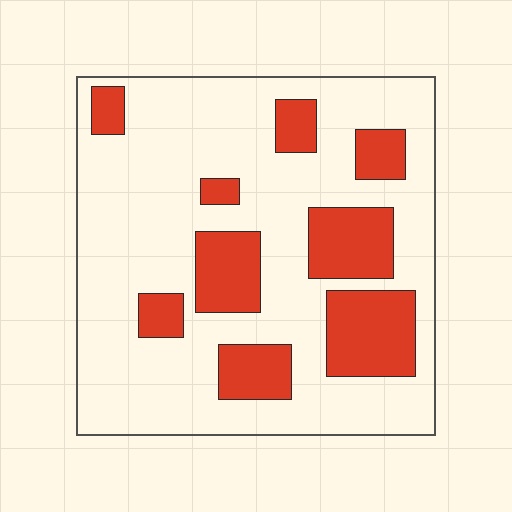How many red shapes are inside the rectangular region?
9.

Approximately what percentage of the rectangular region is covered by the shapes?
Approximately 25%.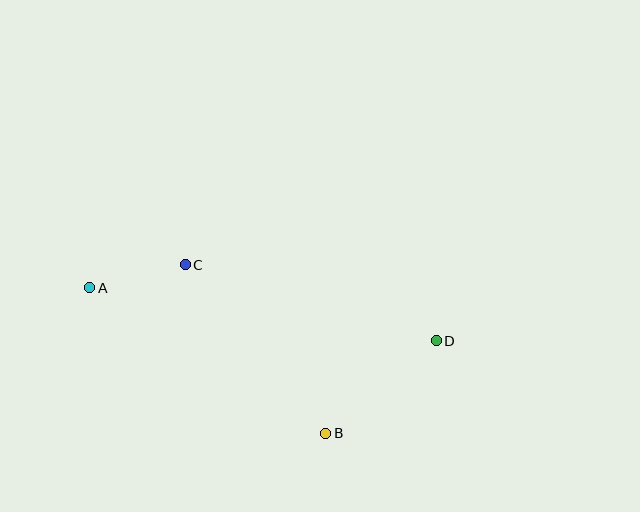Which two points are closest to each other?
Points A and C are closest to each other.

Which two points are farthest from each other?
Points A and D are farthest from each other.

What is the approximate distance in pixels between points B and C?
The distance between B and C is approximately 219 pixels.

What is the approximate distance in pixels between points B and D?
The distance between B and D is approximately 144 pixels.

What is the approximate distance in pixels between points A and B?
The distance between A and B is approximately 277 pixels.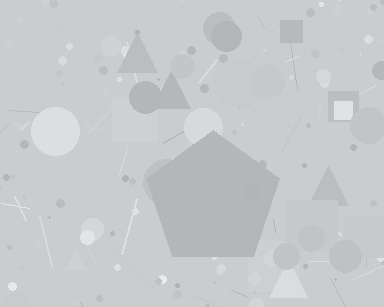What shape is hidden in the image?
A pentagon is hidden in the image.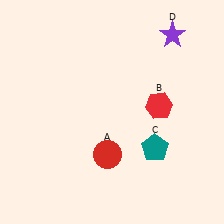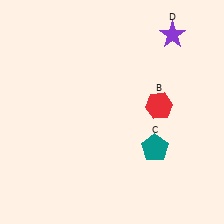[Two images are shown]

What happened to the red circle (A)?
The red circle (A) was removed in Image 2. It was in the bottom-left area of Image 1.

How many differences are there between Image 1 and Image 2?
There is 1 difference between the two images.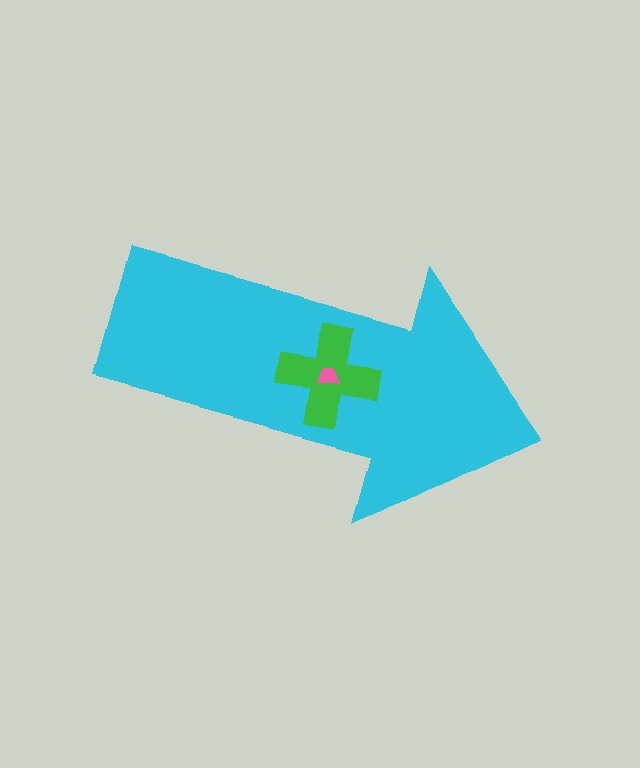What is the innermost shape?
The pink trapezoid.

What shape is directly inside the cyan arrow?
The green cross.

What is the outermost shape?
The cyan arrow.